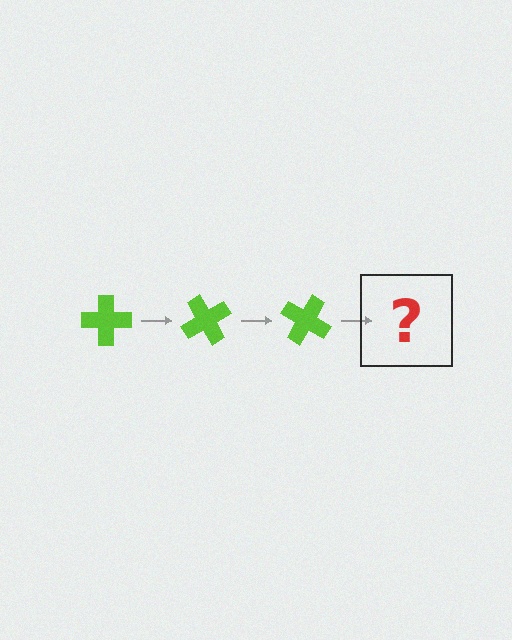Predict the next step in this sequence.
The next step is a lime cross rotated 180 degrees.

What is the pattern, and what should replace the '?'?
The pattern is that the cross rotates 60 degrees each step. The '?' should be a lime cross rotated 180 degrees.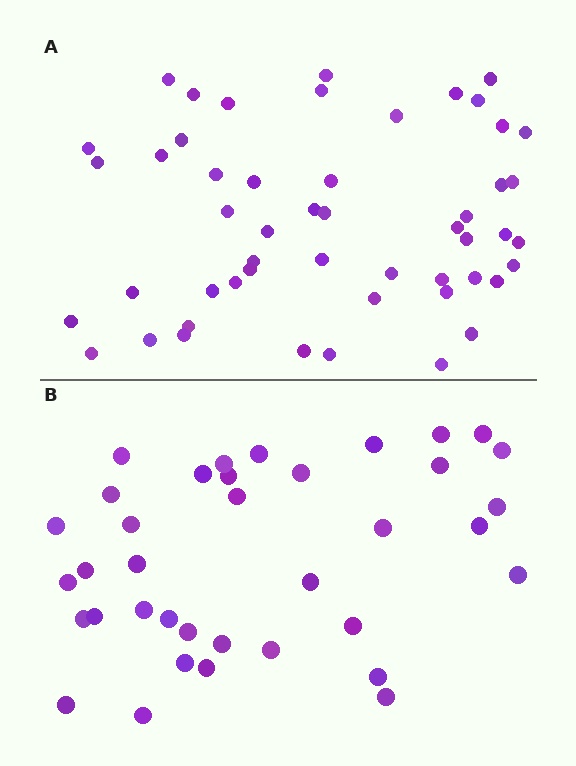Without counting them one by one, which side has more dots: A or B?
Region A (the top region) has more dots.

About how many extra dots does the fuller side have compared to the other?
Region A has approximately 15 more dots than region B.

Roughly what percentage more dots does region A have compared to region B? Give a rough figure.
About 40% more.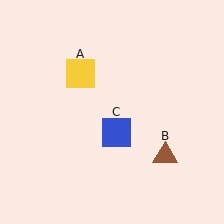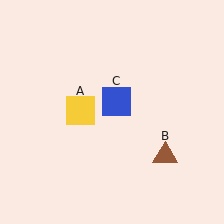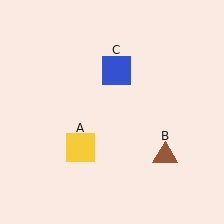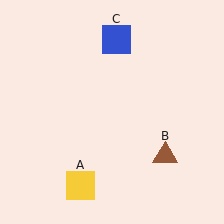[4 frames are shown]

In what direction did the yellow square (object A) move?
The yellow square (object A) moved down.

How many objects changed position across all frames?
2 objects changed position: yellow square (object A), blue square (object C).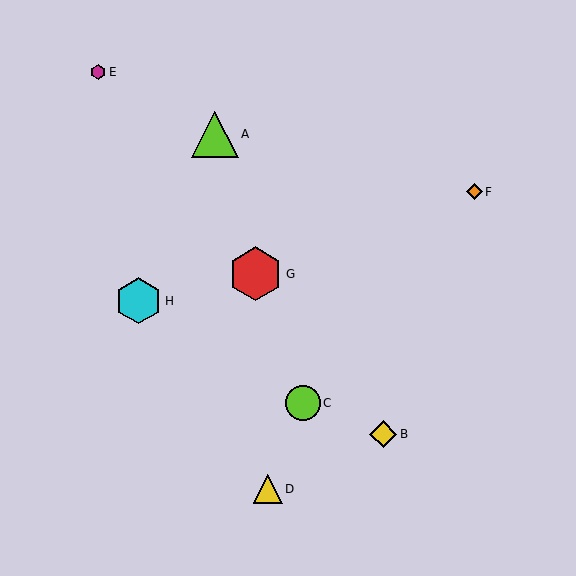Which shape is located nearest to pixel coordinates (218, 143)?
The lime triangle (labeled A) at (215, 134) is nearest to that location.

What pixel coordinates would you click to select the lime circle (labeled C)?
Click at (303, 403) to select the lime circle C.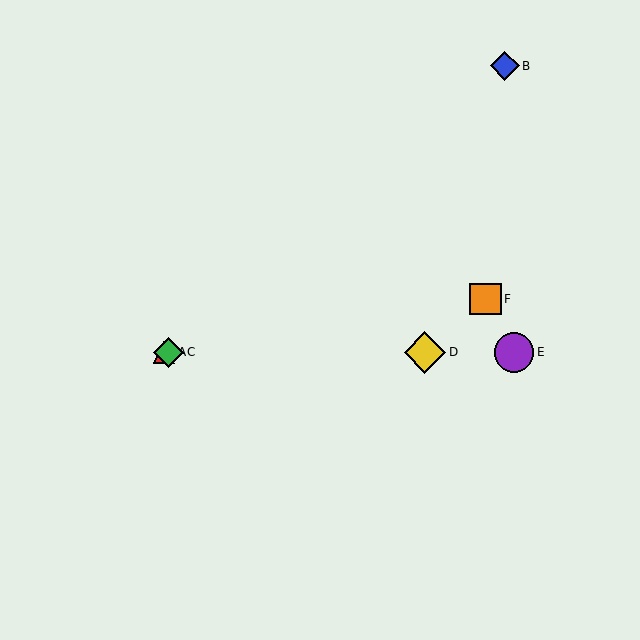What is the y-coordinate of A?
Object A is at y≈352.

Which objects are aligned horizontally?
Objects A, C, D, E are aligned horizontally.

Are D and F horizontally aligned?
No, D is at y≈352 and F is at y≈299.